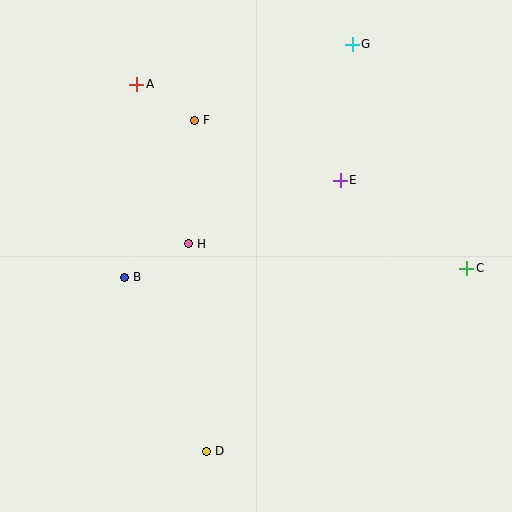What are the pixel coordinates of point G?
Point G is at (352, 44).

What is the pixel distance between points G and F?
The distance between G and F is 175 pixels.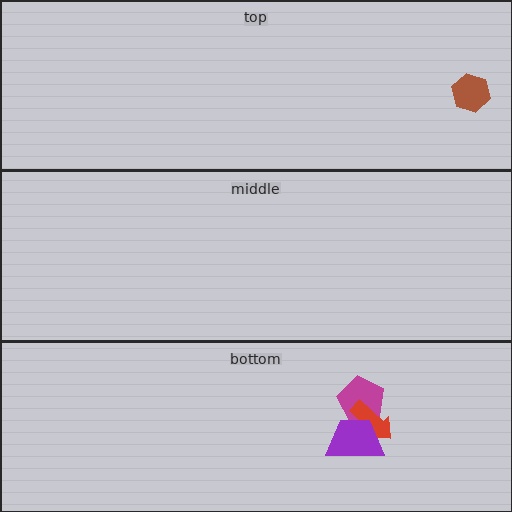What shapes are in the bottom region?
The magenta pentagon, the red arrow, the purple trapezoid.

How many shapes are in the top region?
1.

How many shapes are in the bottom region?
3.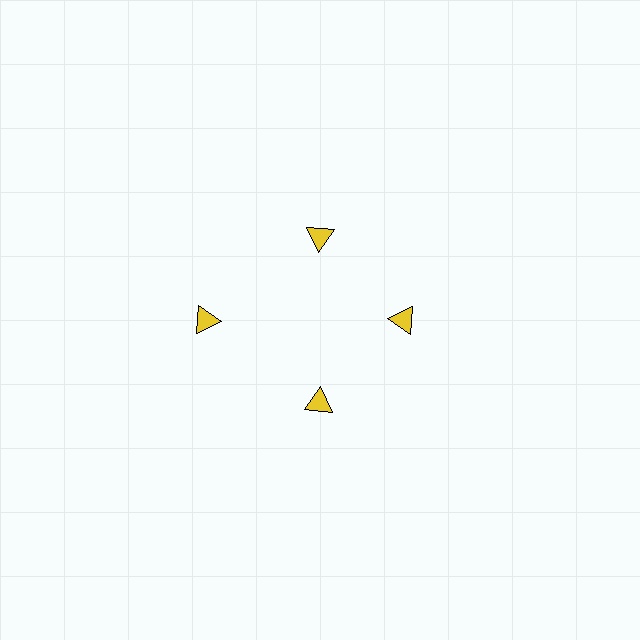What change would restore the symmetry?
The symmetry would be restored by moving it inward, back onto the ring so that all 4 triangles sit at equal angles and equal distance from the center.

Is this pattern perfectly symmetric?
No. The 4 yellow triangles are arranged in a ring, but one element near the 9 o'clock position is pushed outward from the center, breaking the 4-fold rotational symmetry.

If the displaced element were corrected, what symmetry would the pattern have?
It would have 4-fold rotational symmetry — the pattern would map onto itself every 90 degrees.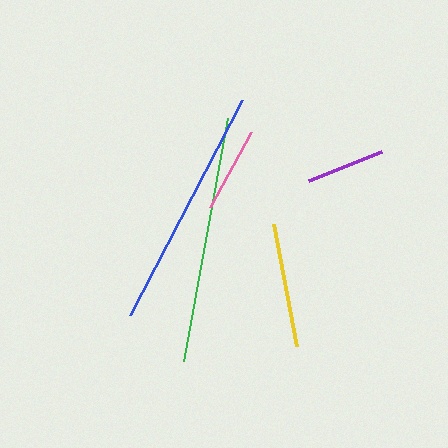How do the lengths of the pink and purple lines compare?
The pink and purple lines are approximately the same length.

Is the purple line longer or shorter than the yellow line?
The yellow line is longer than the purple line.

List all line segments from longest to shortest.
From longest to shortest: green, blue, yellow, pink, purple.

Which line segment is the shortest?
The purple line is the shortest at approximately 79 pixels.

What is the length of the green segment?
The green segment is approximately 247 pixels long.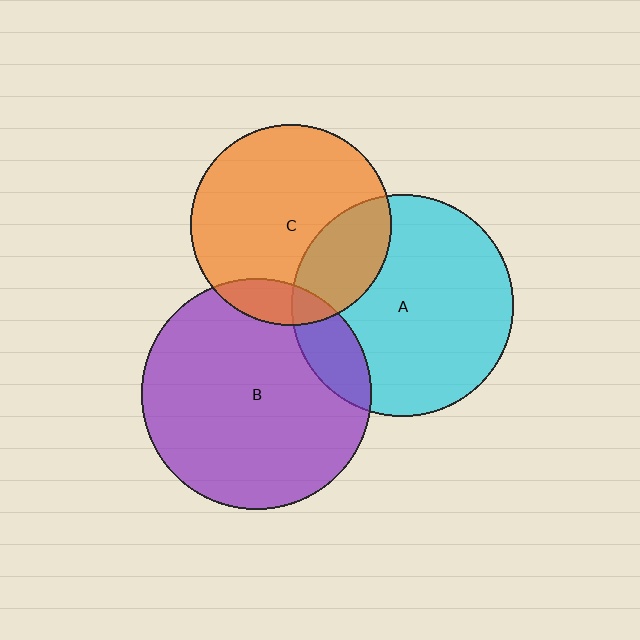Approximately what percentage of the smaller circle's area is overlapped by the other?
Approximately 10%.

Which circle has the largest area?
Circle B (purple).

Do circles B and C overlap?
Yes.